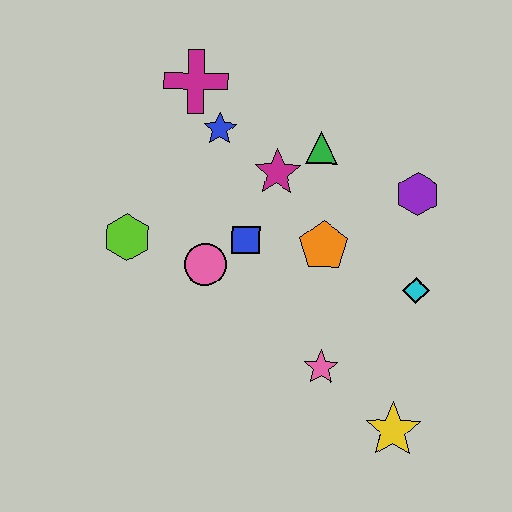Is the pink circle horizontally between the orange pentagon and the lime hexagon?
Yes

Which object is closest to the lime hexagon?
The pink circle is closest to the lime hexagon.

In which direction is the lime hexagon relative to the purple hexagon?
The lime hexagon is to the left of the purple hexagon.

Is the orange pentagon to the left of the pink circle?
No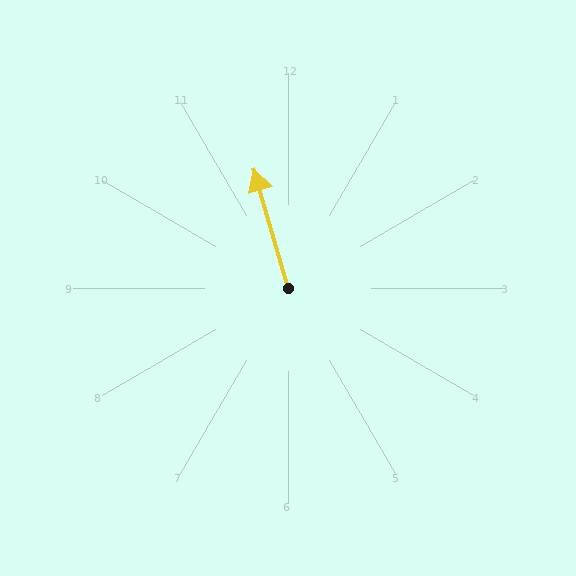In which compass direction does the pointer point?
North.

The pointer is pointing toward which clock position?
Roughly 11 o'clock.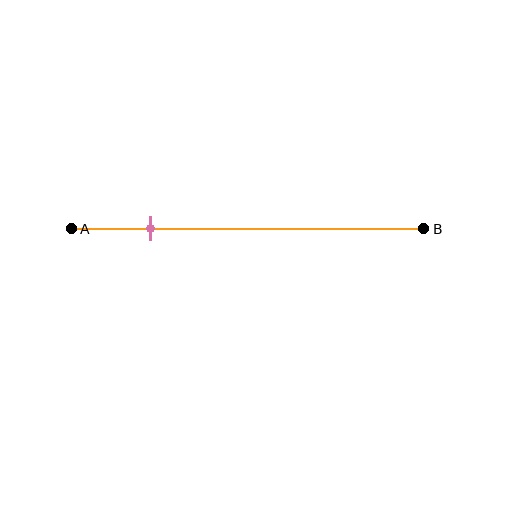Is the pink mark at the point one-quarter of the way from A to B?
Yes, the mark is approximately at the one-quarter point.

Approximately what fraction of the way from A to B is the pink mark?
The pink mark is approximately 20% of the way from A to B.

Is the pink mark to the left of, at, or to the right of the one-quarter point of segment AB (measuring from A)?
The pink mark is approximately at the one-quarter point of segment AB.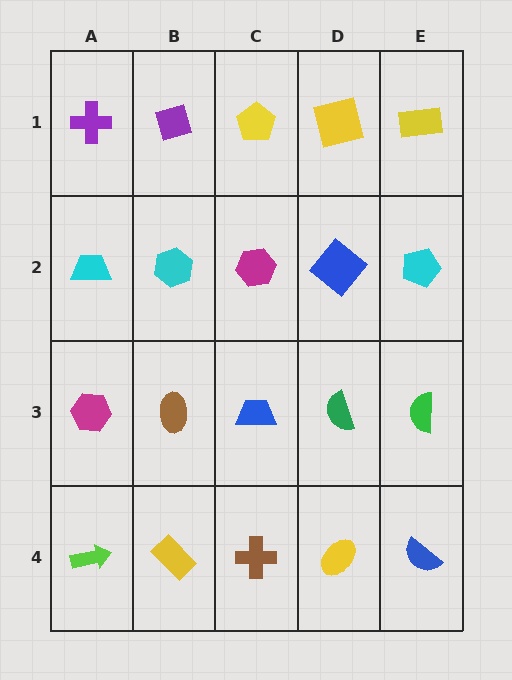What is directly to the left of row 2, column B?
A cyan trapezoid.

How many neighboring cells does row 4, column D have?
3.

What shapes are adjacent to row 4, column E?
A green semicircle (row 3, column E), a yellow ellipse (row 4, column D).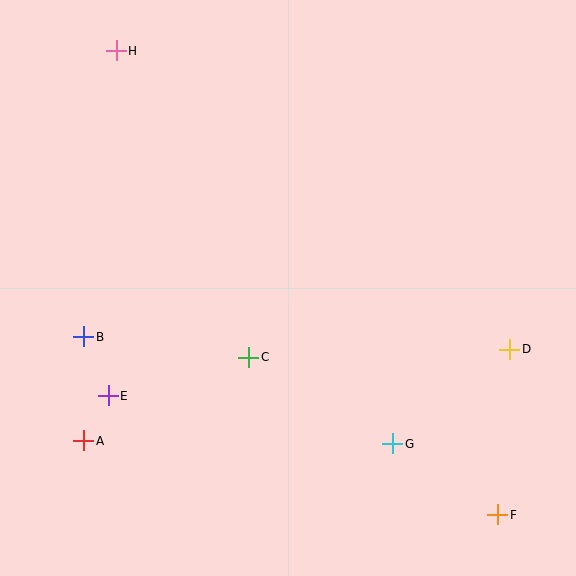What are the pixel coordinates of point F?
Point F is at (498, 515).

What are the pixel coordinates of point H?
Point H is at (116, 51).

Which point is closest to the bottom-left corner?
Point A is closest to the bottom-left corner.